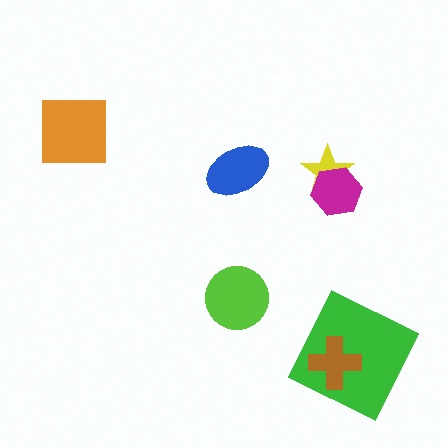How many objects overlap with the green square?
1 object overlaps with the green square.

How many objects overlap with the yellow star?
1 object overlaps with the yellow star.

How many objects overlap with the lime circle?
0 objects overlap with the lime circle.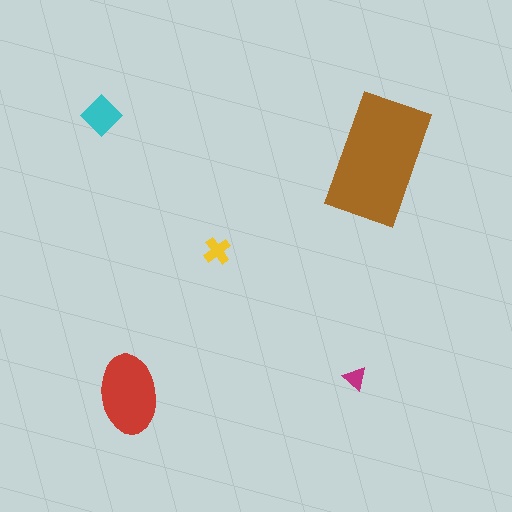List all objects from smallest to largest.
The magenta triangle, the yellow cross, the cyan diamond, the red ellipse, the brown rectangle.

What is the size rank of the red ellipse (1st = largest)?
2nd.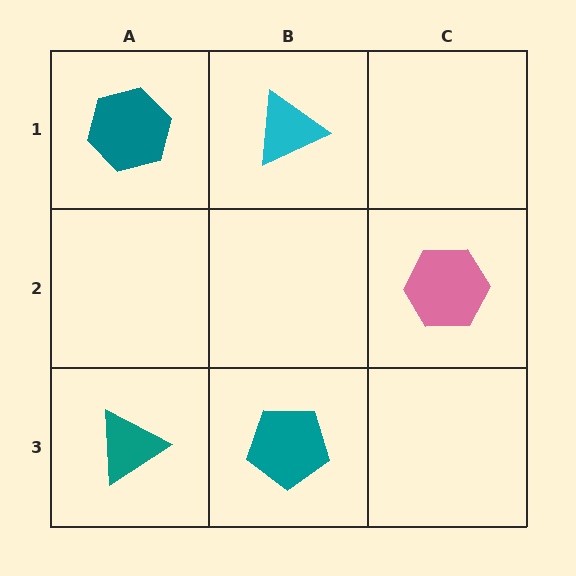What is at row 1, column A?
A teal hexagon.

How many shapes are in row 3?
2 shapes.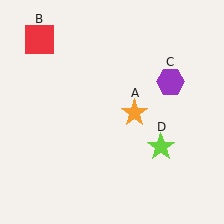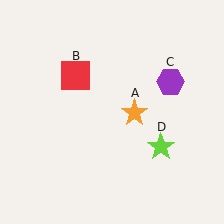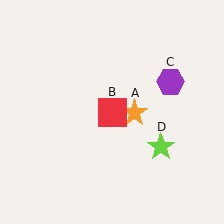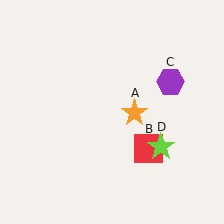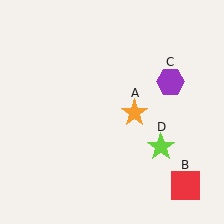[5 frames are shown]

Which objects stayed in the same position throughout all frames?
Orange star (object A) and purple hexagon (object C) and lime star (object D) remained stationary.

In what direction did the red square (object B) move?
The red square (object B) moved down and to the right.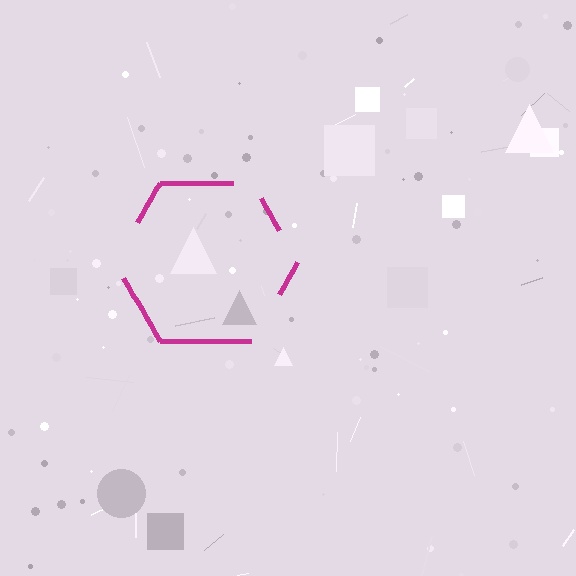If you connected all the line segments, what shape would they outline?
They would outline a hexagon.